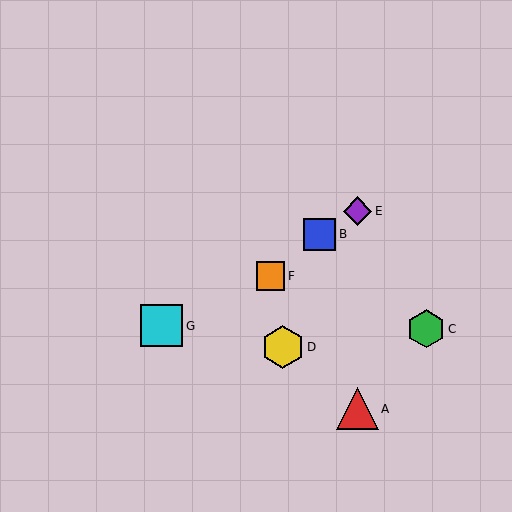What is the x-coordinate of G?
Object G is at x≈161.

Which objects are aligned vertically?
Objects A, E are aligned vertically.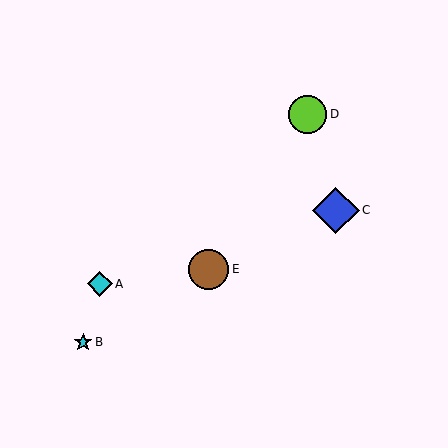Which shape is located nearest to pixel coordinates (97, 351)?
The cyan star (labeled B) at (83, 342) is nearest to that location.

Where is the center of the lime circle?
The center of the lime circle is at (308, 114).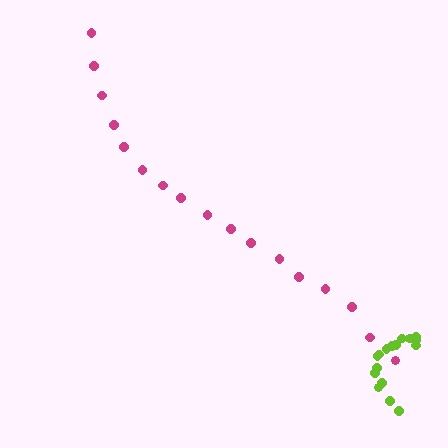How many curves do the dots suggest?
There are 2 distinct paths.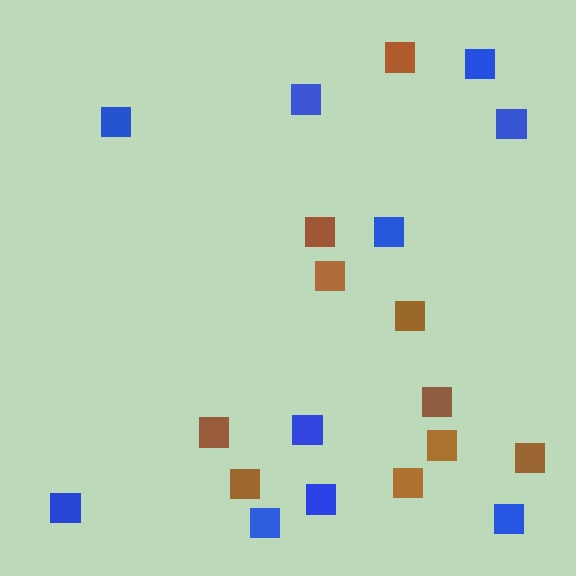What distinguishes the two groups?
There are 2 groups: one group of blue squares (10) and one group of brown squares (10).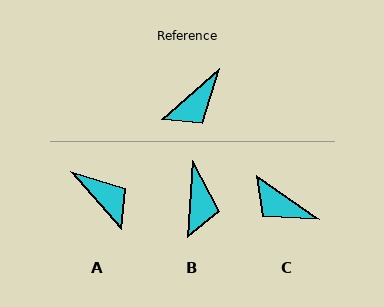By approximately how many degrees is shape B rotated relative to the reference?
Approximately 46 degrees counter-clockwise.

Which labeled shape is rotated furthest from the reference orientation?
A, about 91 degrees away.